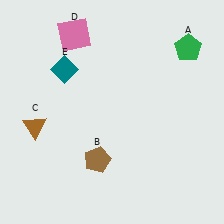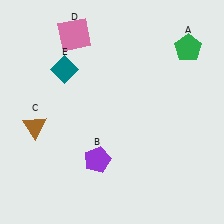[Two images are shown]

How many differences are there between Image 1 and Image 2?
There is 1 difference between the two images.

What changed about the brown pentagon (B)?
In Image 1, B is brown. In Image 2, it changed to purple.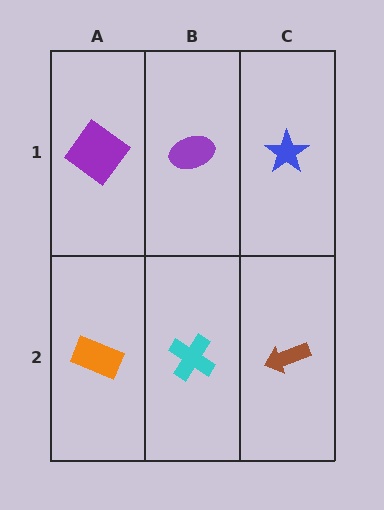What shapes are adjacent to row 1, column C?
A brown arrow (row 2, column C), a purple ellipse (row 1, column B).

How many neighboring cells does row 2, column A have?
2.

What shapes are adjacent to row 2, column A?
A purple diamond (row 1, column A), a cyan cross (row 2, column B).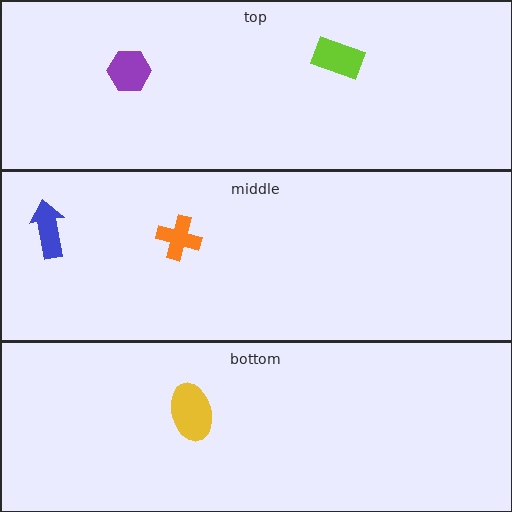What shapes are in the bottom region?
The yellow ellipse.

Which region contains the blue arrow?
The middle region.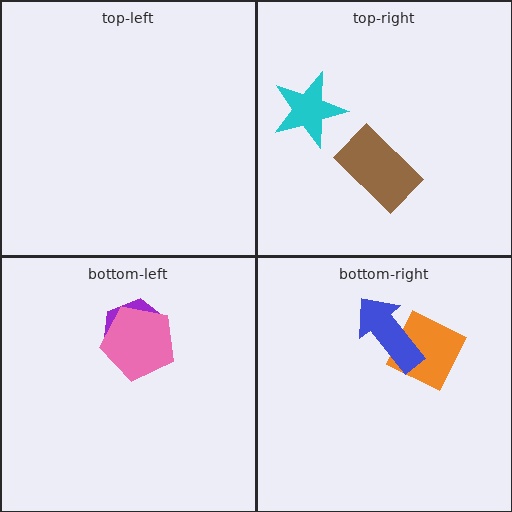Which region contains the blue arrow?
The bottom-right region.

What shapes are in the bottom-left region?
The purple hexagon, the pink pentagon.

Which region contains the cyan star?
The top-right region.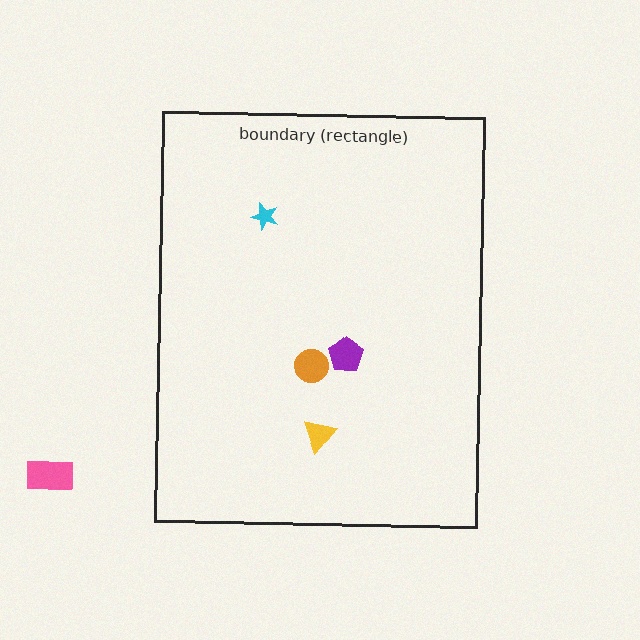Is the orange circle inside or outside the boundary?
Inside.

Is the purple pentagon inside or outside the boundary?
Inside.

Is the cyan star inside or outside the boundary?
Inside.